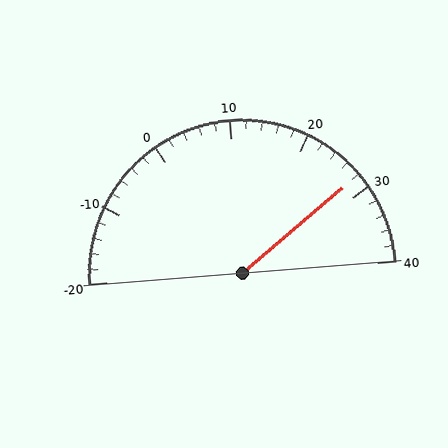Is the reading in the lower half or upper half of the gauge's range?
The reading is in the upper half of the range (-20 to 40).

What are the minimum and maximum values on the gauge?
The gauge ranges from -20 to 40.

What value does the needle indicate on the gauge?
The needle indicates approximately 28.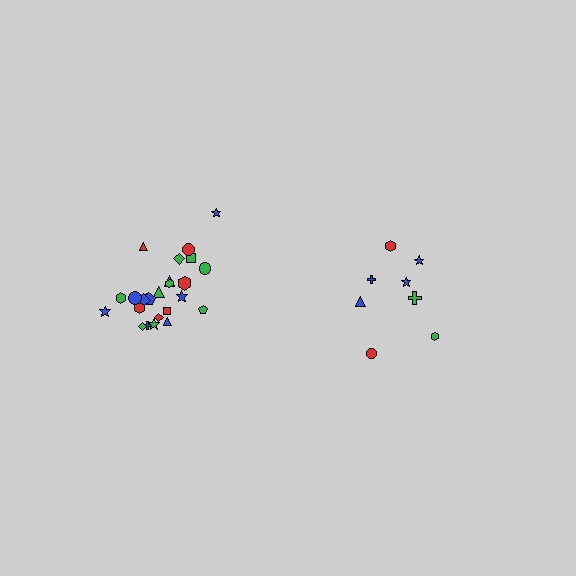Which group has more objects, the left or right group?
The left group.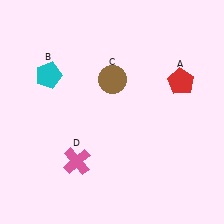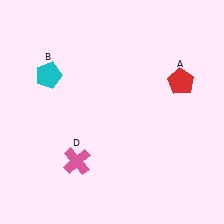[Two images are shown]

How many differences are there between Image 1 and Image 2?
There is 1 difference between the two images.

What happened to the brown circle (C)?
The brown circle (C) was removed in Image 2. It was in the top-right area of Image 1.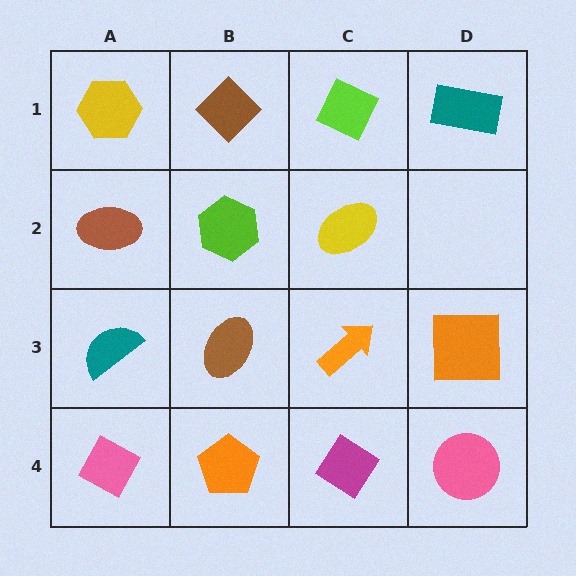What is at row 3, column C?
An orange arrow.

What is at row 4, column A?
A pink diamond.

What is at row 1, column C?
A lime diamond.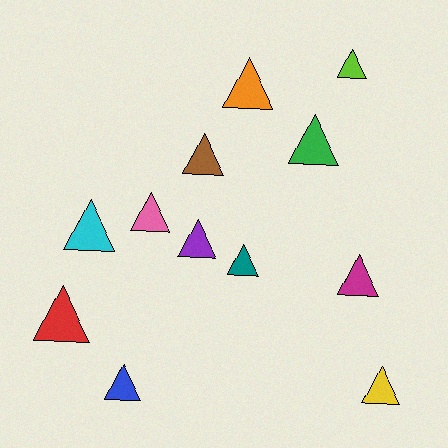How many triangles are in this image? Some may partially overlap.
There are 12 triangles.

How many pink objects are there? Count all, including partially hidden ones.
There is 1 pink object.